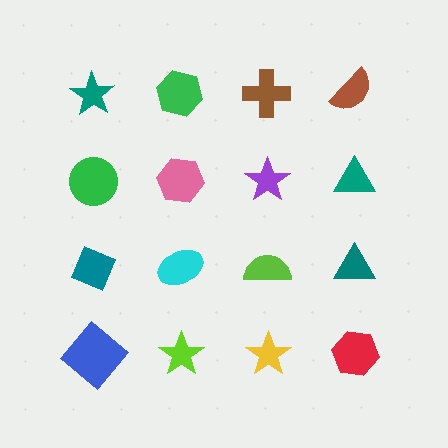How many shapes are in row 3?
4 shapes.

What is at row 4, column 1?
A blue diamond.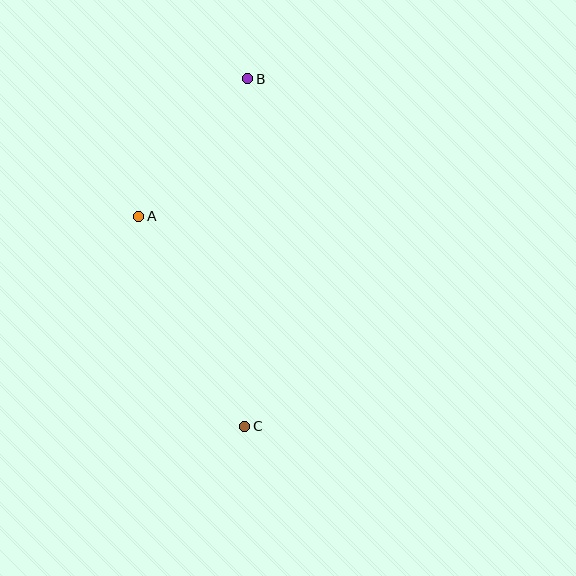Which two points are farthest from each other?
Points B and C are farthest from each other.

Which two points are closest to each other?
Points A and B are closest to each other.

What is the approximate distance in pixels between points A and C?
The distance between A and C is approximately 235 pixels.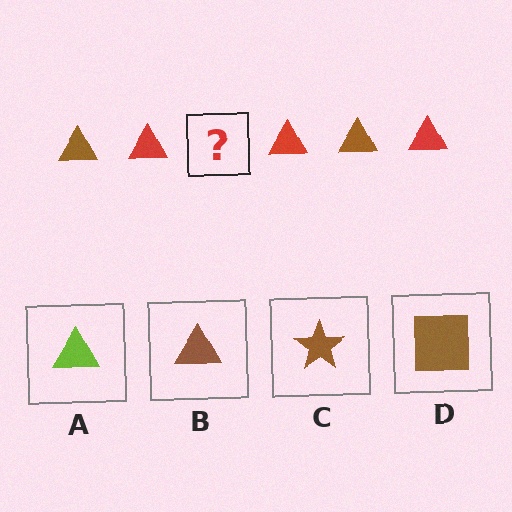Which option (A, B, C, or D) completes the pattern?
B.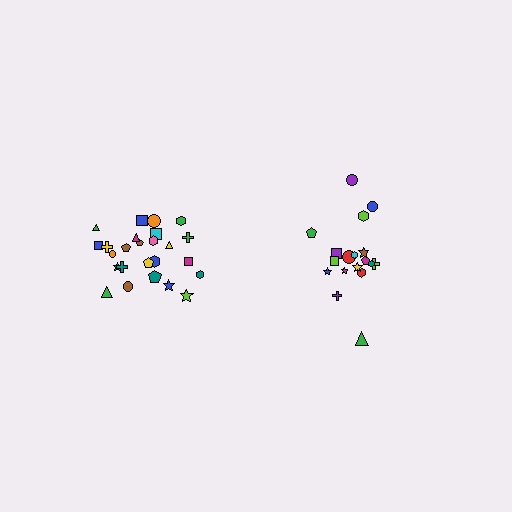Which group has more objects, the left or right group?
The left group.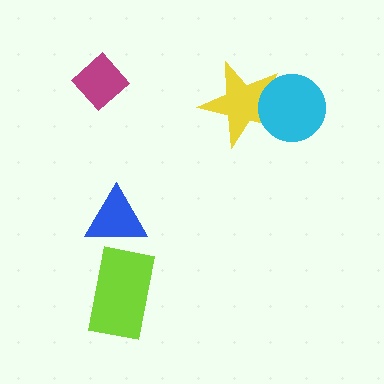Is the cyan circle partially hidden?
No, no other shape covers it.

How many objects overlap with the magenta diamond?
0 objects overlap with the magenta diamond.